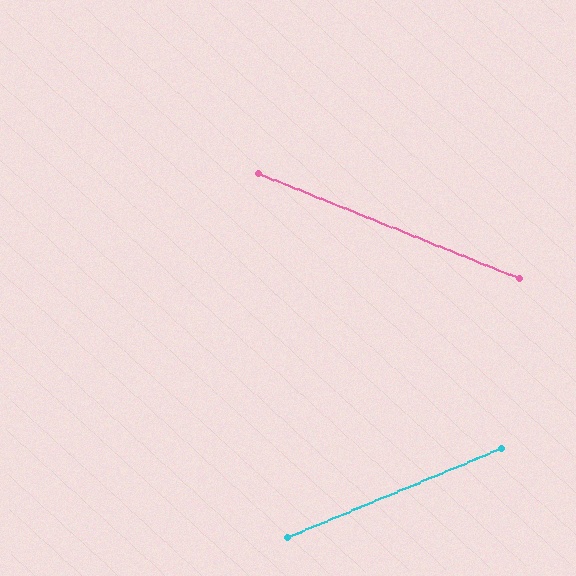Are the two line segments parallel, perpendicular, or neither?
Neither parallel nor perpendicular — they differ by about 45°.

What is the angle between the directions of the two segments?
Approximately 45 degrees.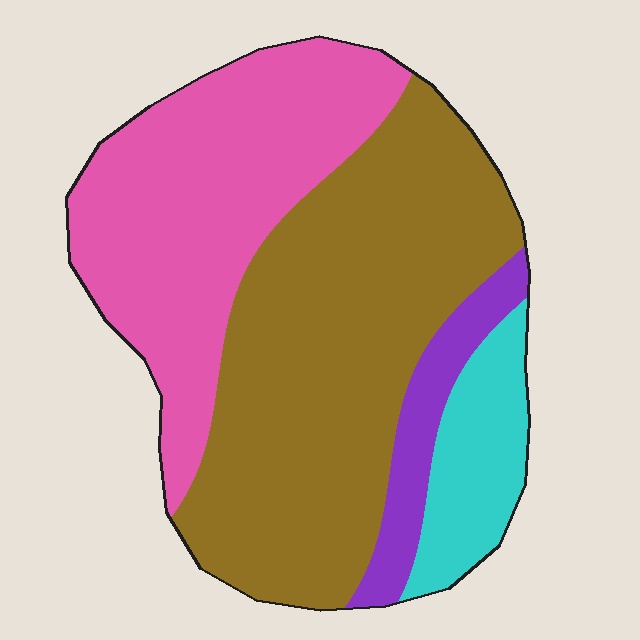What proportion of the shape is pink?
Pink takes up about one third (1/3) of the shape.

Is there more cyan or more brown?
Brown.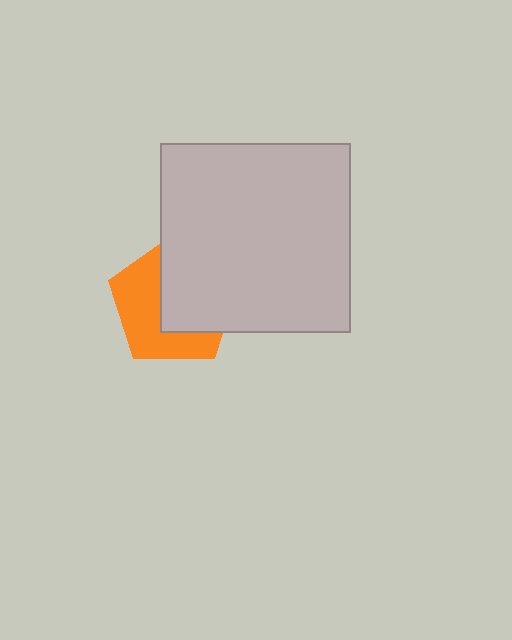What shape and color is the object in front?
The object in front is a light gray square.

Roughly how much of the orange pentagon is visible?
About half of it is visible (roughly 48%).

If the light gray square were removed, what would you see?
You would see the complete orange pentagon.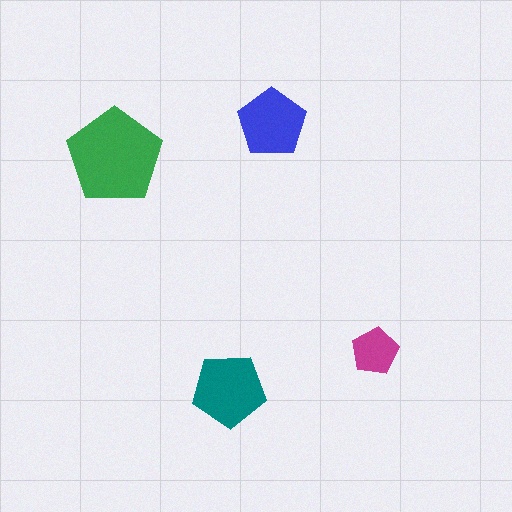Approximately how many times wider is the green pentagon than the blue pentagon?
About 1.5 times wider.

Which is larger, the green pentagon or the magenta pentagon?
The green one.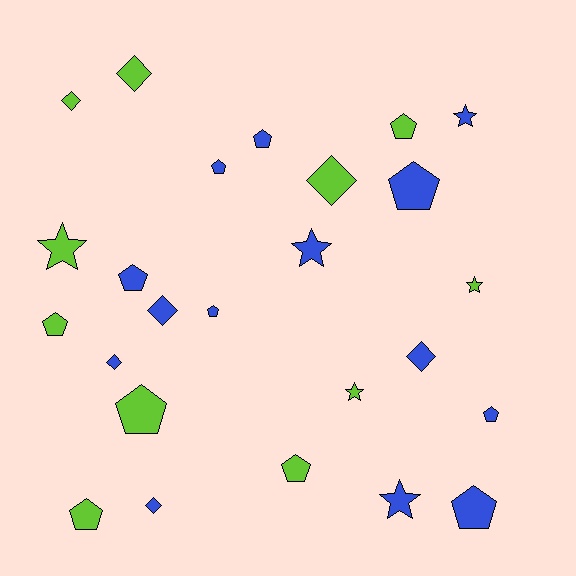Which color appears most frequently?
Blue, with 14 objects.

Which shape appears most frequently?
Pentagon, with 12 objects.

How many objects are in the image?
There are 25 objects.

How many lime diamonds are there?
There are 3 lime diamonds.